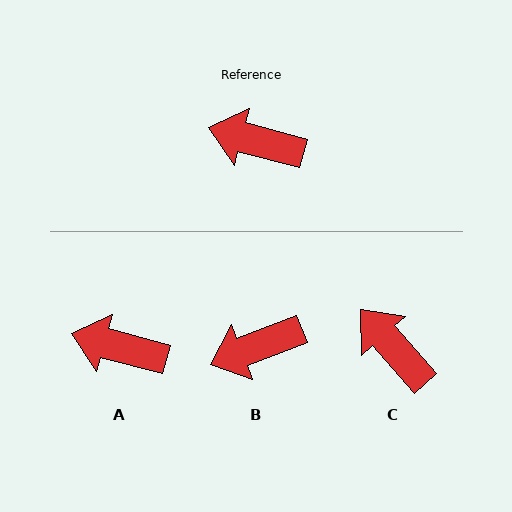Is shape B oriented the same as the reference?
No, it is off by about 36 degrees.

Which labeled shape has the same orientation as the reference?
A.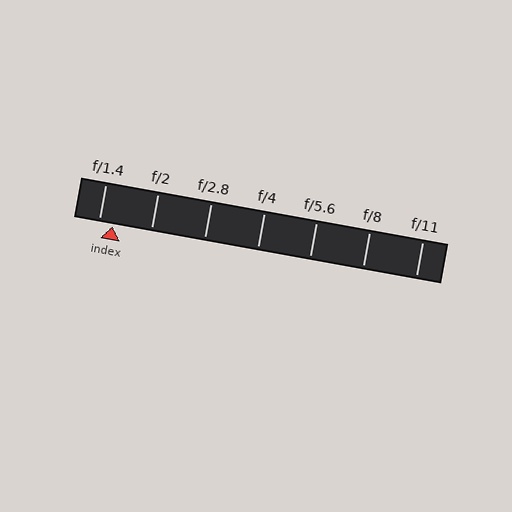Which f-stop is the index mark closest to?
The index mark is closest to f/1.4.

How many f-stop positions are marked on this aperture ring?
There are 7 f-stop positions marked.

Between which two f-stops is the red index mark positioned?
The index mark is between f/1.4 and f/2.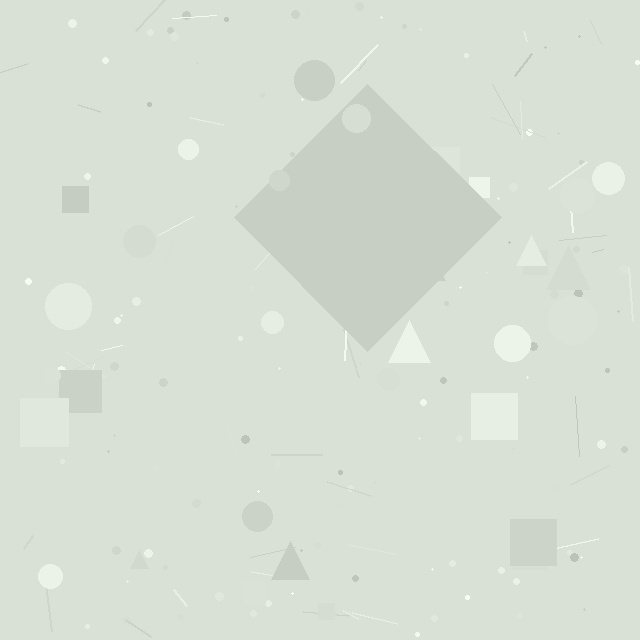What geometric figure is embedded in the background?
A diamond is embedded in the background.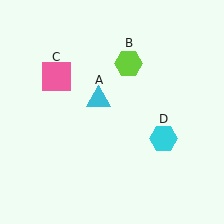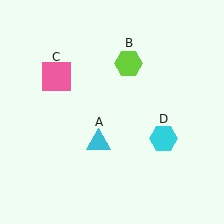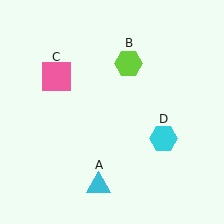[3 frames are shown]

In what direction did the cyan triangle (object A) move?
The cyan triangle (object A) moved down.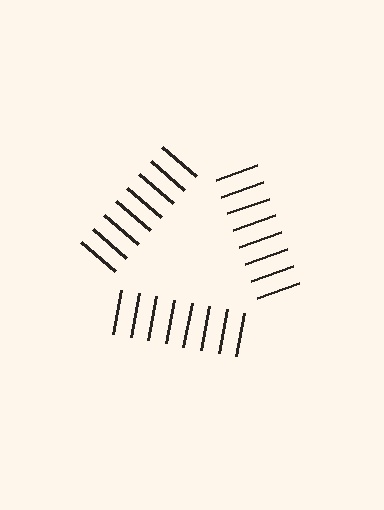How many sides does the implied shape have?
3 sides — the line-ends trace a triangle.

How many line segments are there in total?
24 — 8 along each of the 3 edges.